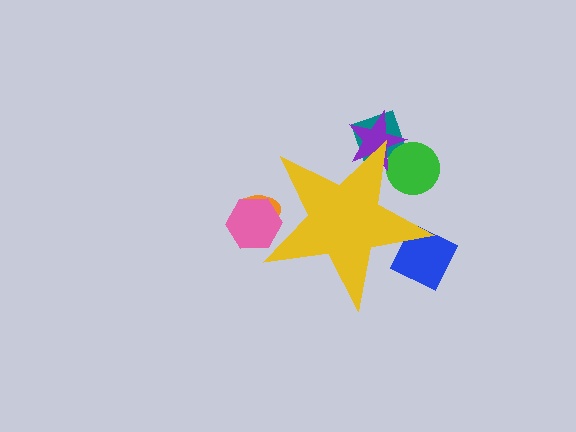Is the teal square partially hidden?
Yes, the teal square is partially hidden behind the yellow star.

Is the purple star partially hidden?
Yes, the purple star is partially hidden behind the yellow star.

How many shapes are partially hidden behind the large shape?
6 shapes are partially hidden.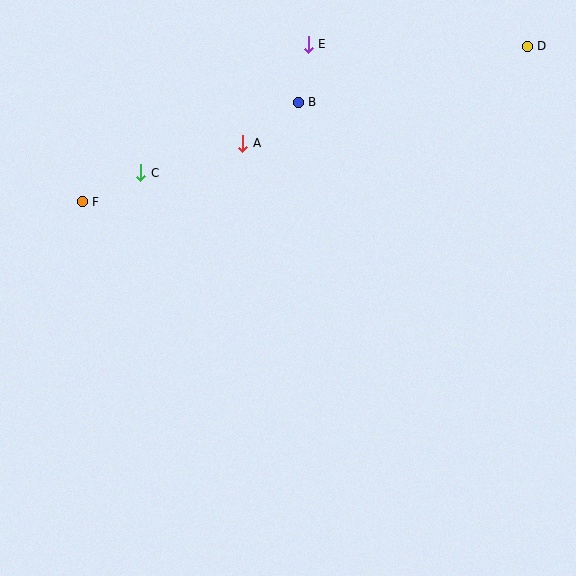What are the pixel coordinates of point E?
Point E is at (308, 44).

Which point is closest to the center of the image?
Point A at (243, 143) is closest to the center.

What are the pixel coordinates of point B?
Point B is at (298, 102).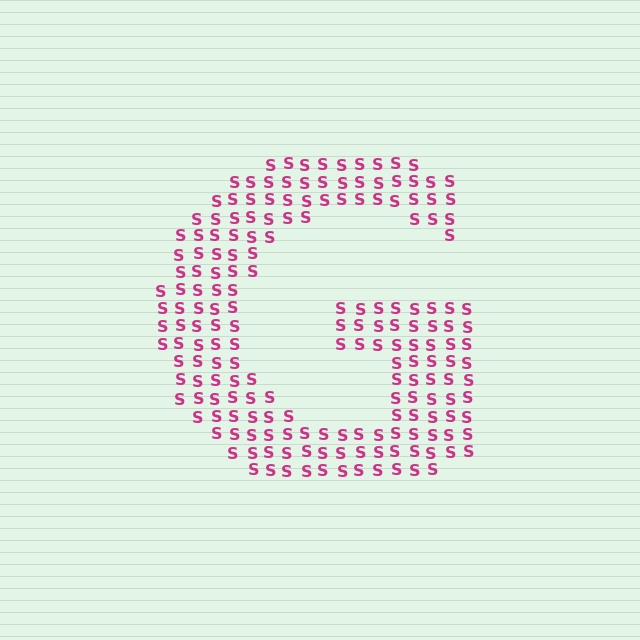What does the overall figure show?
The overall figure shows the letter G.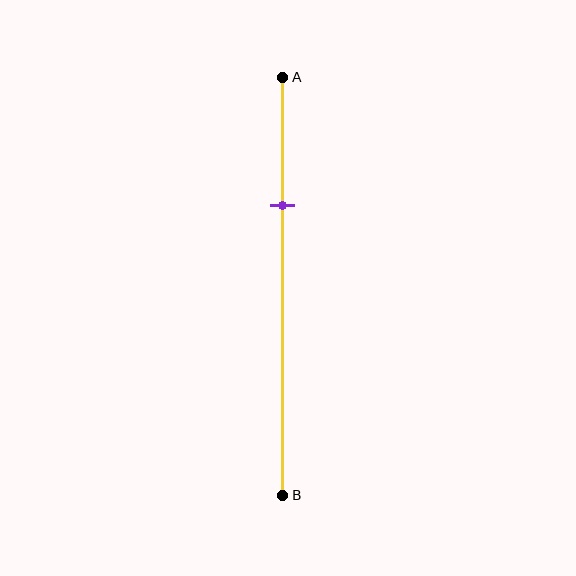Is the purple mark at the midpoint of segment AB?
No, the mark is at about 30% from A, not at the 50% midpoint.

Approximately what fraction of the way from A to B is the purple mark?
The purple mark is approximately 30% of the way from A to B.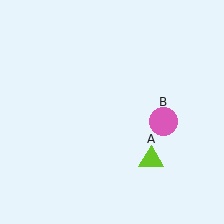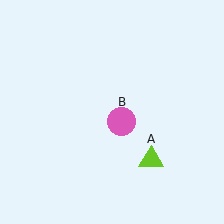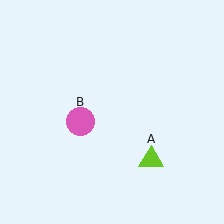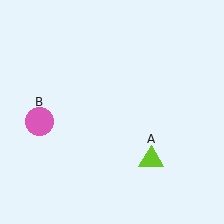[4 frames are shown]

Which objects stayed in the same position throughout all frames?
Lime triangle (object A) remained stationary.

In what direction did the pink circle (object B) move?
The pink circle (object B) moved left.